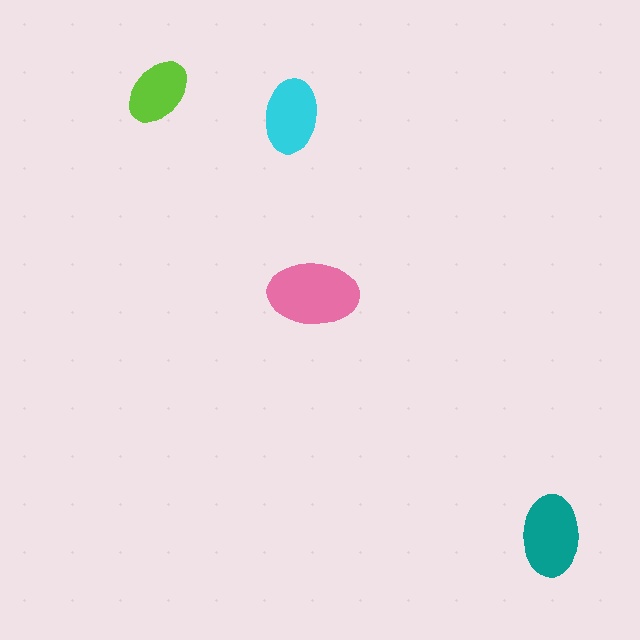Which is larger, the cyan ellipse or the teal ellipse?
The teal one.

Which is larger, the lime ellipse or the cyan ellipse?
The cyan one.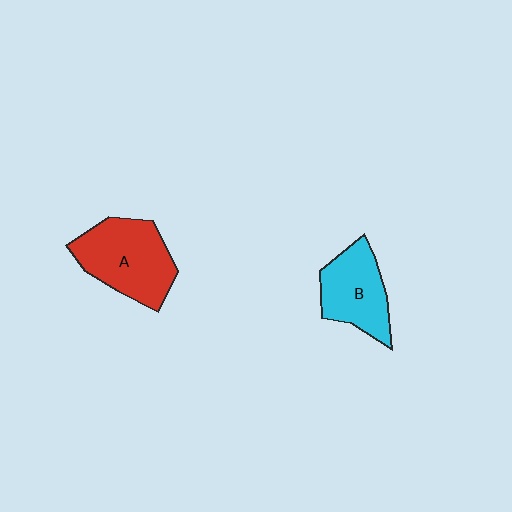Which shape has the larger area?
Shape A (red).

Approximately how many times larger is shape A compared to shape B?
Approximately 1.3 times.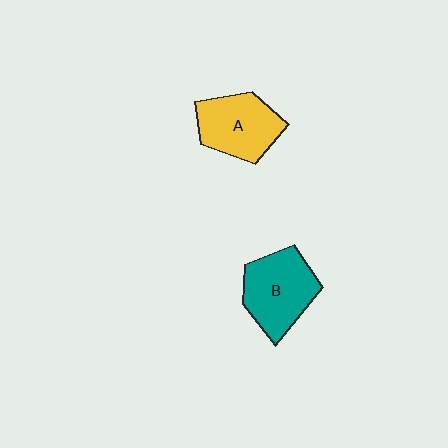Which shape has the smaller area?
Shape A (yellow).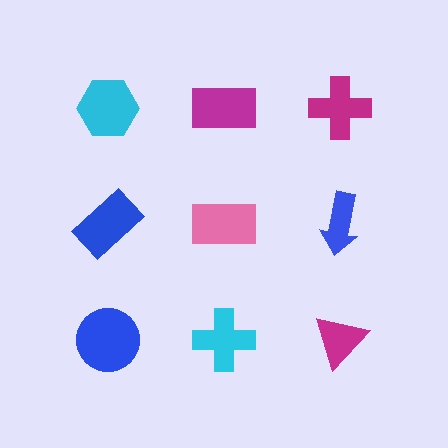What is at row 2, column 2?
A pink rectangle.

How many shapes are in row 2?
3 shapes.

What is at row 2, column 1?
A blue rectangle.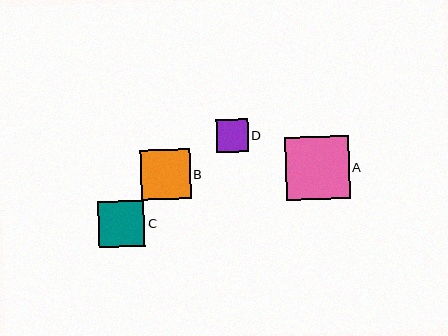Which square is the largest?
Square A is the largest with a size of approximately 63 pixels.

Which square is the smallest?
Square D is the smallest with a size of approximately 32 pixels.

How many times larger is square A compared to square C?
Square A is approximately 1.4 times the size of square C.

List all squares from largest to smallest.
From largest to smallest: A, B, C, D.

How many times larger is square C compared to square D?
Square C is approximately 1.4 times the size of square D.